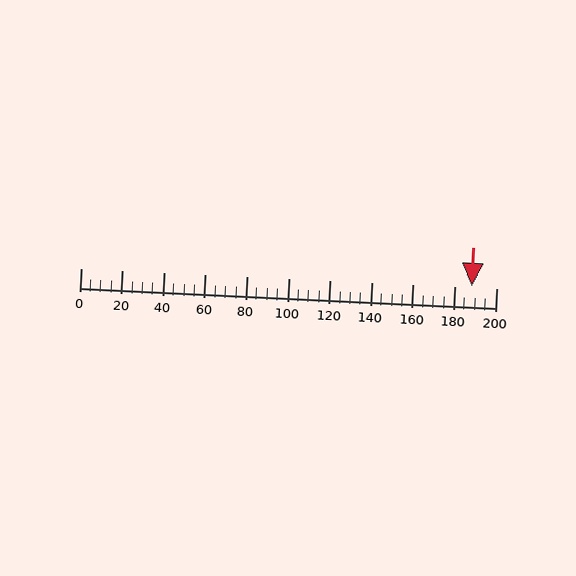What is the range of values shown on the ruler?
The ruler shows values from 0 to 200.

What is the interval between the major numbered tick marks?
The major tick marks are spaced 20 units apart.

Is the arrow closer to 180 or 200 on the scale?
The arrow is closer to 180.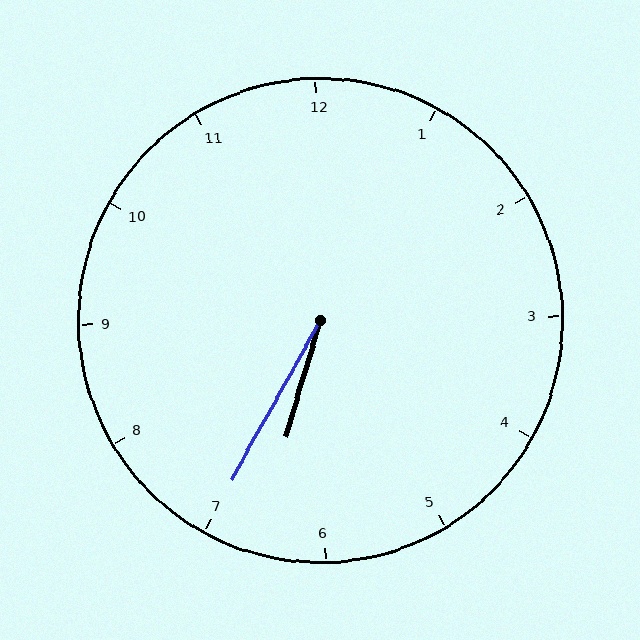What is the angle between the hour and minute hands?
Approximately 12 degrees.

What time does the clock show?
6:35.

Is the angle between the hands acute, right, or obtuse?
It is acute.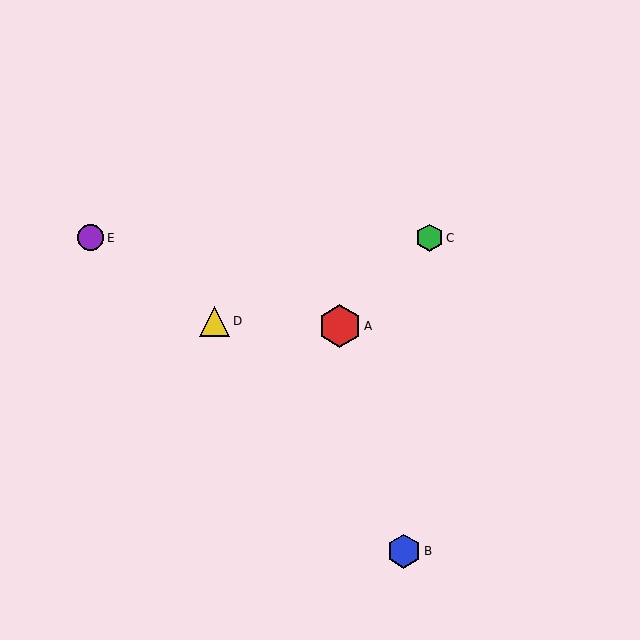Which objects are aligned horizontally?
Objects C, E are aligned horizontally.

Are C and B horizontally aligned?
No, C is at y≈238 and B is at y≈551.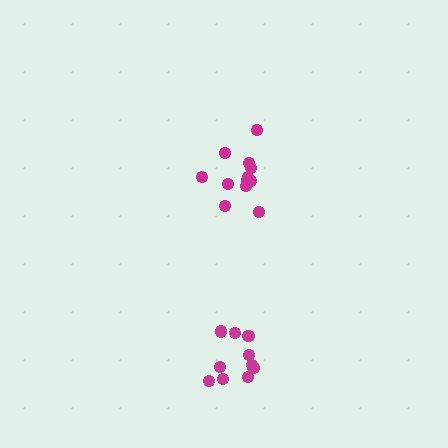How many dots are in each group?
Group 1: 12 dots, Group 2: 10 dots (22 total).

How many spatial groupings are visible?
There are 2 spatial groupings.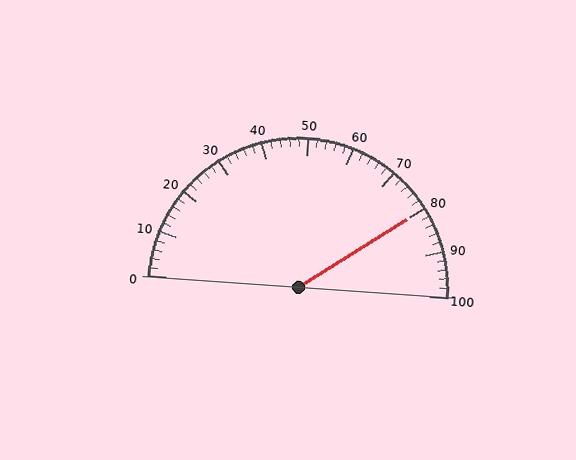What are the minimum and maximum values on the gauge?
The gauge ranges from 0 to 100.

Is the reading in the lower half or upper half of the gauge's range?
The reading is in the upper half of the range (0 to 100).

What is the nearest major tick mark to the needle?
The nearest major tick mark is 80.